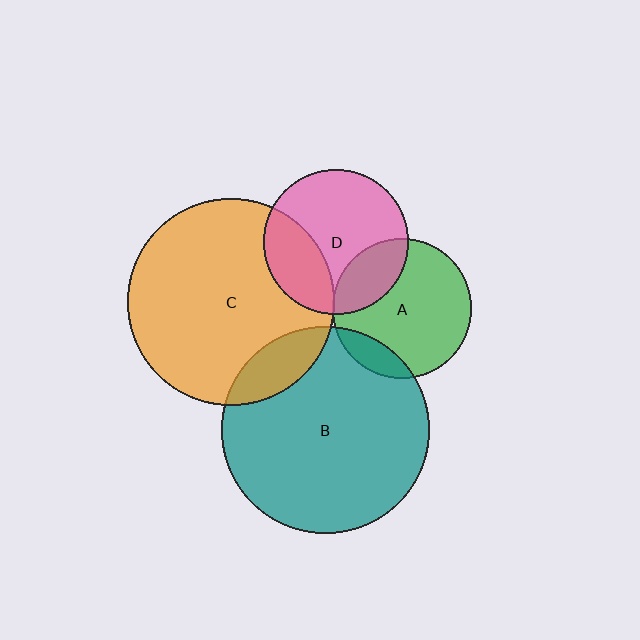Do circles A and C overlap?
Yes.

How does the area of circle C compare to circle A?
Approximately 2.2 times.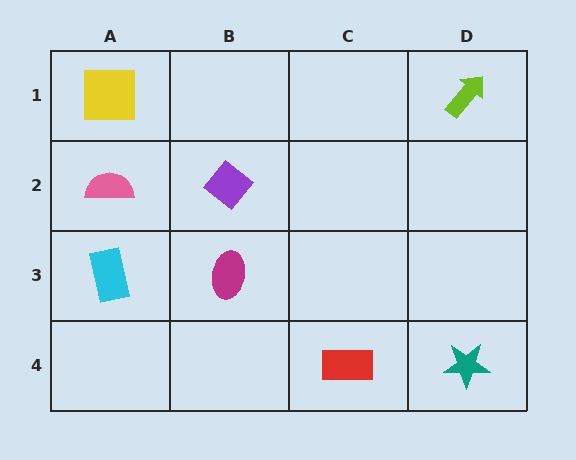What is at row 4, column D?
A teal star.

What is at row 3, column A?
A cyan rectangle.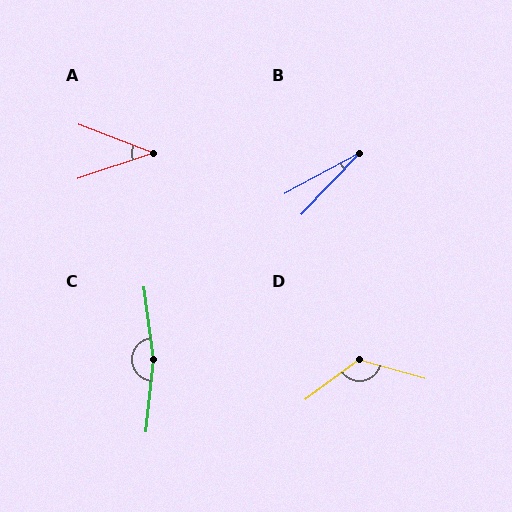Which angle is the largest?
C, at approximately 166 degrees.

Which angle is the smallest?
B, at approximately 17 degrees.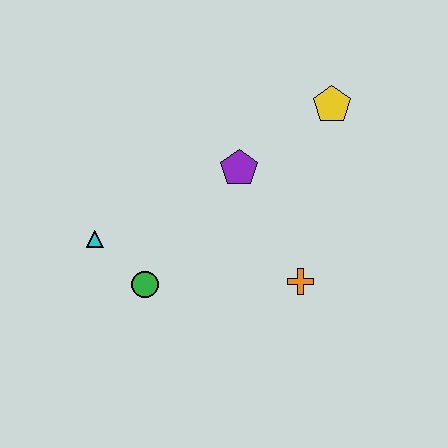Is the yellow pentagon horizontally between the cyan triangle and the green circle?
No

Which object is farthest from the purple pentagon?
The cyan triangle is farthest from the purple pentagon.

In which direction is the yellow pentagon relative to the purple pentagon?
The yellow pentagon is to the right of the purple pentagon.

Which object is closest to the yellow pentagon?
The purple pentagon is closest to the yellow pentagon.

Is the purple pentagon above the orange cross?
Yes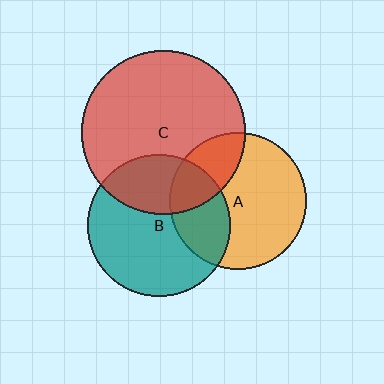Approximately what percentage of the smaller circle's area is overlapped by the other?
Approximately 25%.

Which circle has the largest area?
Circle C (red).